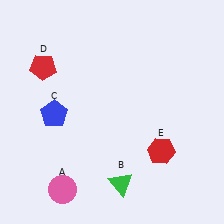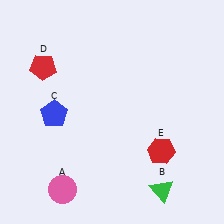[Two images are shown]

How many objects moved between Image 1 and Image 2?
1 object moved between the two images.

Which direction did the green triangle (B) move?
The green triangle (B) moved right.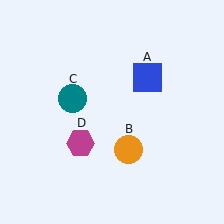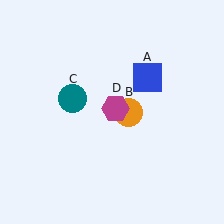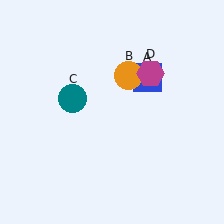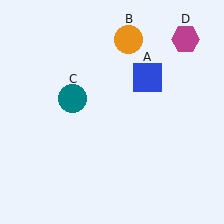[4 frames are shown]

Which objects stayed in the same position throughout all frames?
Blue square (object A) and teal circle (object C) remained stationary.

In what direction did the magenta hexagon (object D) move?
The magenta hexagon (object D) moved up and to the right.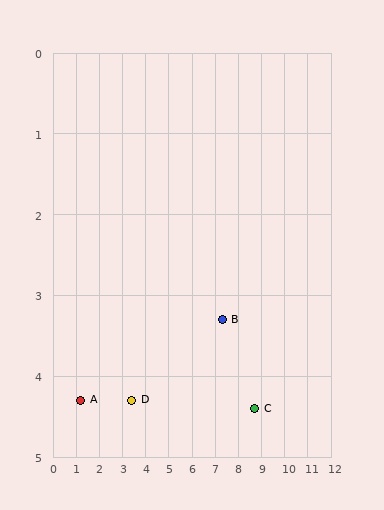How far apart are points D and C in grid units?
Points D and C are about 5.3 grid units apart.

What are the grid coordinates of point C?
Point C is at approximately (8.7, 4.4).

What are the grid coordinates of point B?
Point B is at approximately (7.3, 3.3).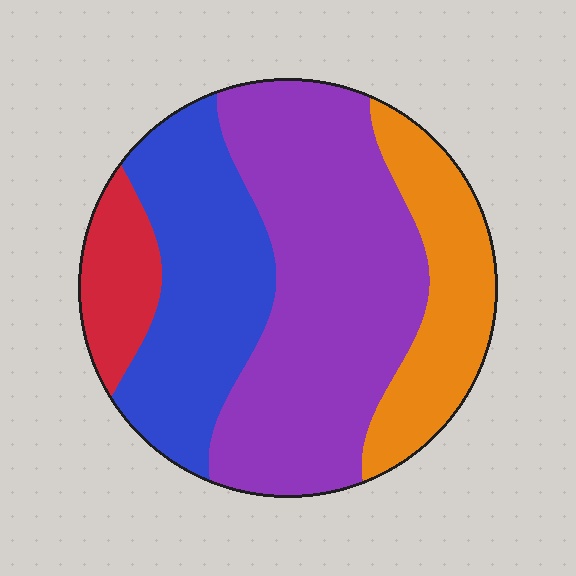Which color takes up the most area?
Purple, at roughly 45%.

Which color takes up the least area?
Red, at roughly 10%.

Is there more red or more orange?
Orange.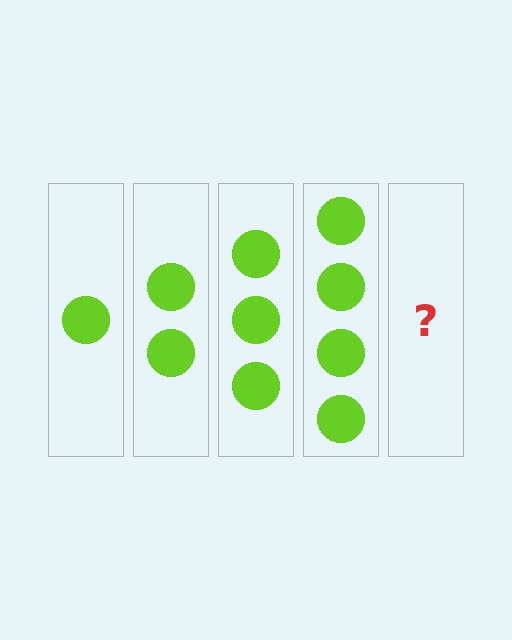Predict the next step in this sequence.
The next step is 5 circles.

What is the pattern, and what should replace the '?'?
The pattern is that each step adds one more circle. The '?' should be 5 circles.